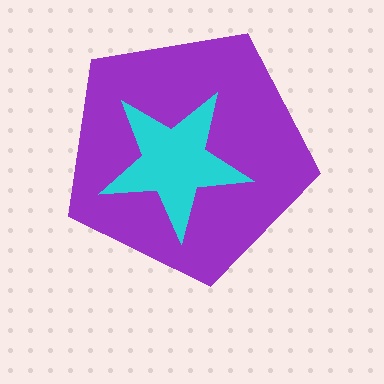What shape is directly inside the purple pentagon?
The cyan star.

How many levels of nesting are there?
2.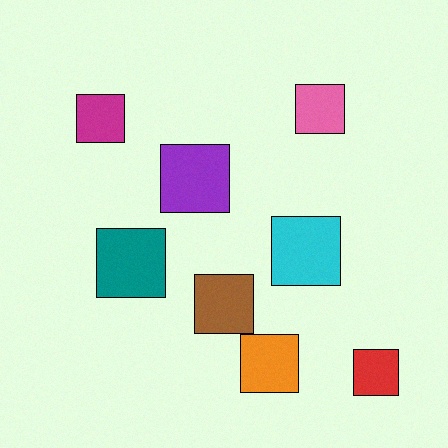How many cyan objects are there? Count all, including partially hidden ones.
There is 1 cyan object.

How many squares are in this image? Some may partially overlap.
There are 8 squares.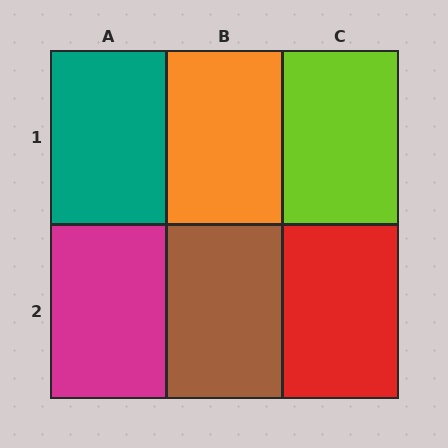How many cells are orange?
1 cell is orange.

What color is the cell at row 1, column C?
Lime.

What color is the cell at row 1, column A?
Teal.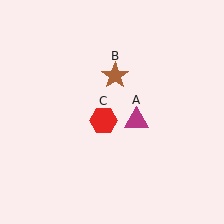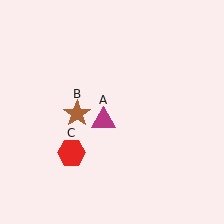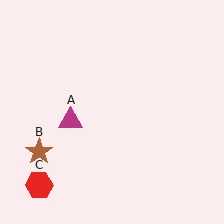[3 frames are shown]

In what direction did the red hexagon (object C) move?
The red hexagon (object C) moved down and to the left.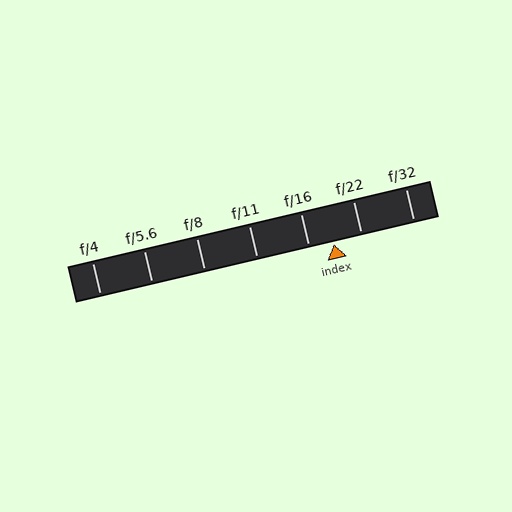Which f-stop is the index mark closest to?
The index mark is closest to f/16.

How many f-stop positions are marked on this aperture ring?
There are 7 f-stop positions marked.